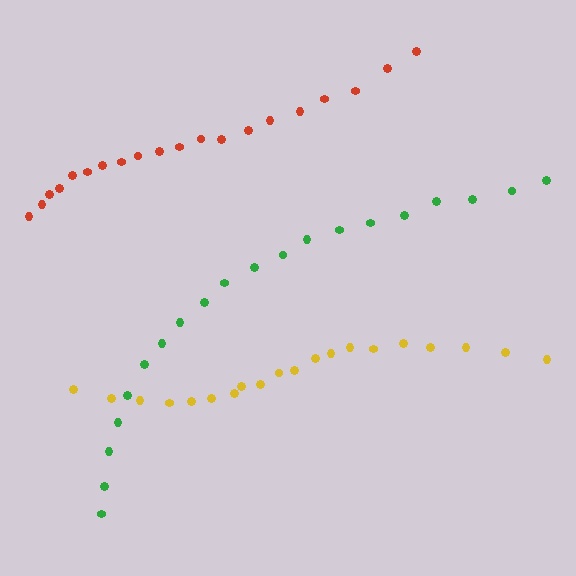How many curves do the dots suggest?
There are 3 distinct paths.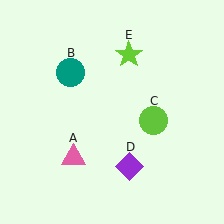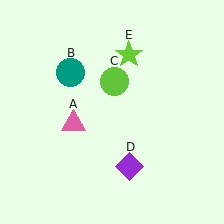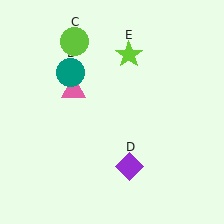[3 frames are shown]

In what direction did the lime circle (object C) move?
The lime circle (object C) moved up and to the left.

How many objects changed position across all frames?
2 objects changed position: pink triangle (object A), lime circle (object C).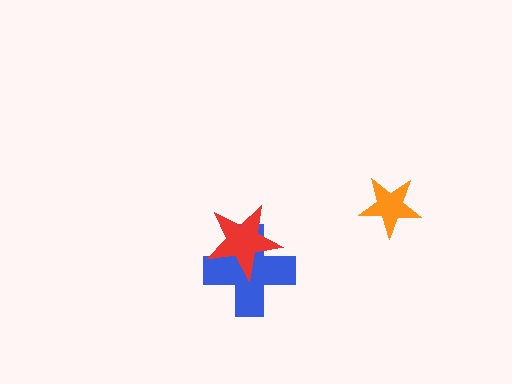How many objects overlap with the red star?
1 object overlaps with the red star.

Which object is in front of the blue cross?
The red star is in front of the blue cross.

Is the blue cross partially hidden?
Yes, it is partially covered by another shape.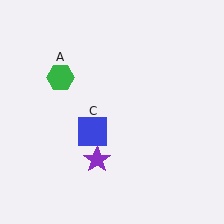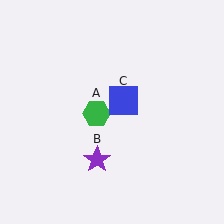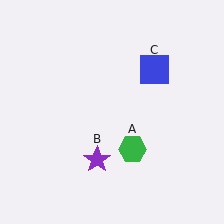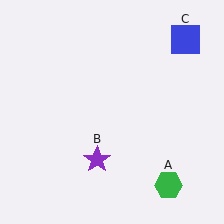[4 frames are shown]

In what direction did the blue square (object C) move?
The blue square (object C) moved up and to the right.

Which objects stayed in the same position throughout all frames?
Purple star (object B) remained stationary.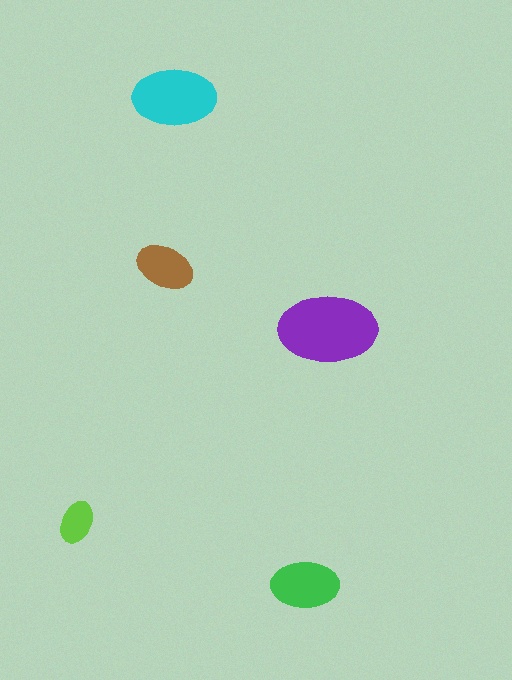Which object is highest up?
The cyan ellipse is topmost.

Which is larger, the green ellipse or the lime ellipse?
The green one.